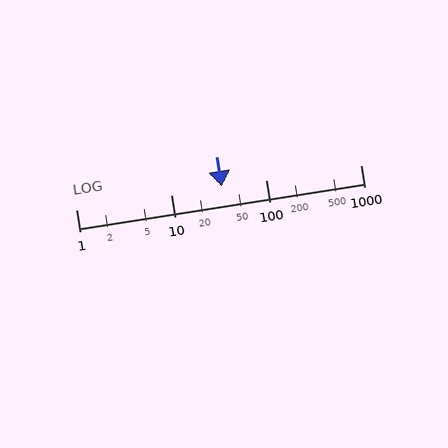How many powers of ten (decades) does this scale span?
The scale spans 3 decades, from 1 to 1000.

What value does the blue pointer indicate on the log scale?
The pointer indicates approximately 34.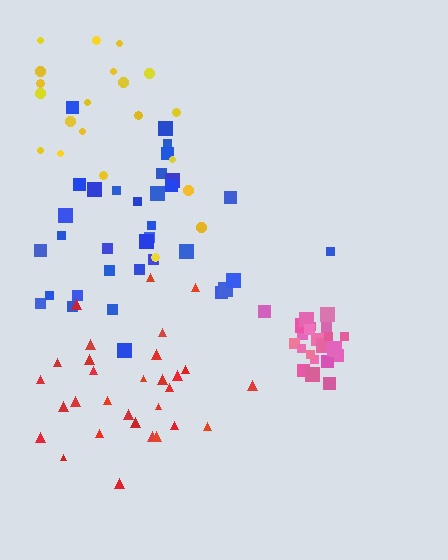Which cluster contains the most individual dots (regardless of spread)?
Blue (34).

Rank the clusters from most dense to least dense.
pink, red, blue, yellow.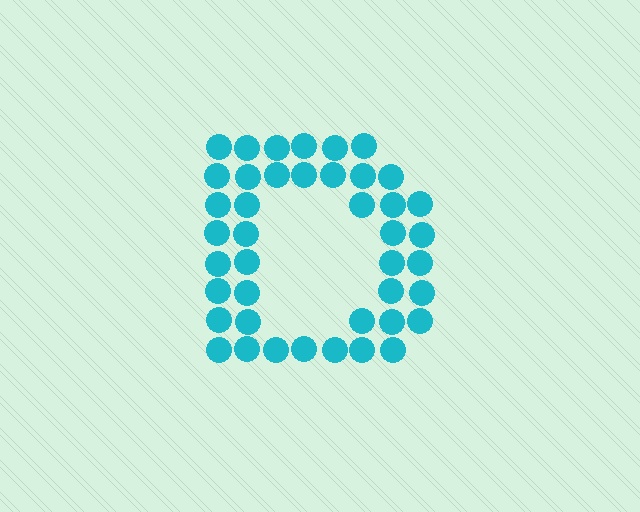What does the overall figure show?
The overall figure shows the letter D.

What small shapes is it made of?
It is made of small circles.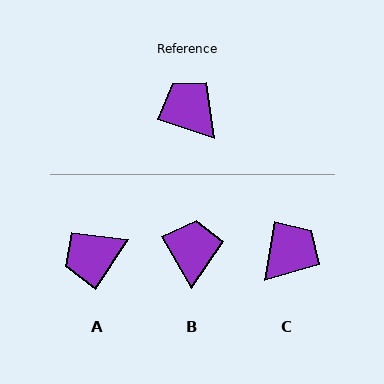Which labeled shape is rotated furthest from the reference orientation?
C, about 81 degrees away.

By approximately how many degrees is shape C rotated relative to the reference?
Approximately 81 degrees clockwise.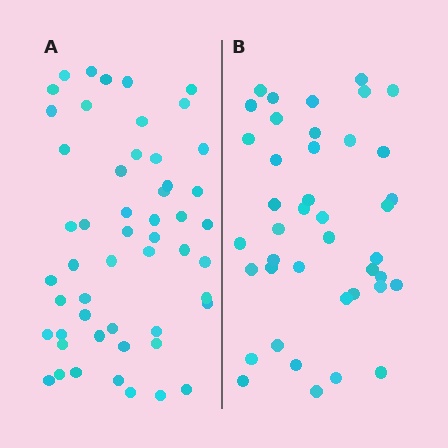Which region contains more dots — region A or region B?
Region A (the left region) has more dots.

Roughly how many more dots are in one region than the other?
Region A has roughly 12 or so more dots than region B.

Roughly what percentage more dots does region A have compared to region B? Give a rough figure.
About 25% more.